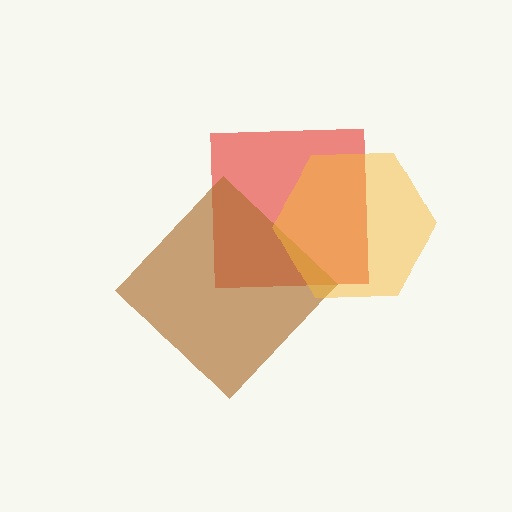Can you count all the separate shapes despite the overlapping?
Yes, there are 3 separate shapes.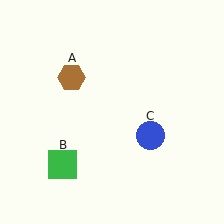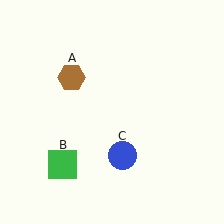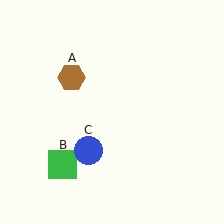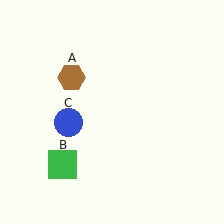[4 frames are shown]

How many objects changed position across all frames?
1 object changed position: blue circle (object C).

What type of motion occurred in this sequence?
The blue circle (object C) rotated clockwise around the center of the scene.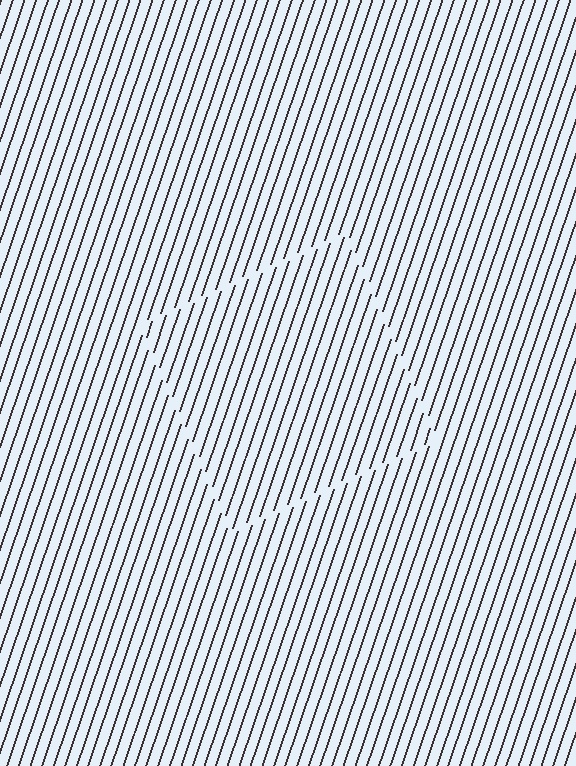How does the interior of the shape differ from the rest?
The interior of the shape contains the same grating, shifted by half a period — the contour is defined by the phase discontinuity where line-ends from the inner and outer gratings abut.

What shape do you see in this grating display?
An illusory square. The interior of the shape contains the same grating, shifted by half a period — the contour is defined by the phase discontinuity where line-ends from the inner and outer gratings abut.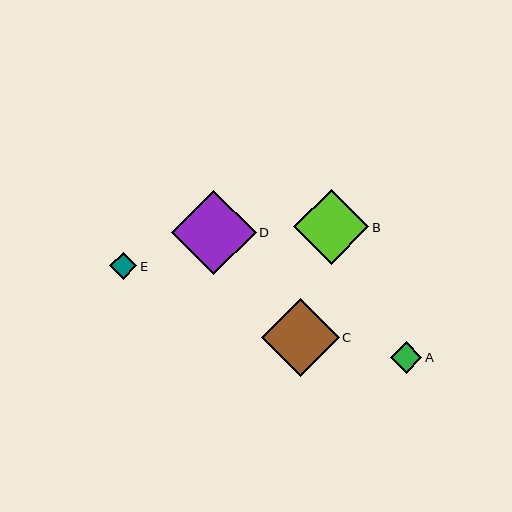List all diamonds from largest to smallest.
From largest to smallest: D, C, B, A, E.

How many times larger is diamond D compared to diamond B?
Diamond D is approximately 1.1 times the size of diamond B.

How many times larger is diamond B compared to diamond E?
Diamond B is approximately 2.8 times the size of diamond E.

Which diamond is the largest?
Diamond D is the largest with a size of approximately 84 pixels.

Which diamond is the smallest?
Diamond E is the smallest with a size of approximately 27 pixels.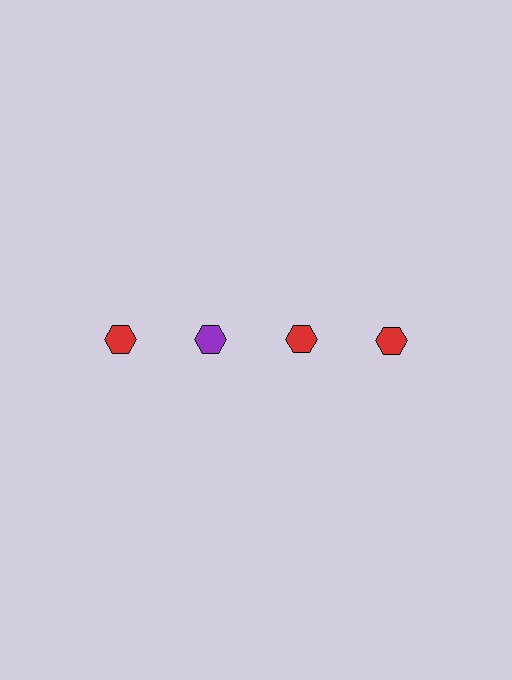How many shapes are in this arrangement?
There are 4 shapes arranged in a grid pattern.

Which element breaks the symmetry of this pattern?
The purple hexagon in the top row, second from left column breaks the symmetry. All other shapes are red hexagons.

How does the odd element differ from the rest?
It has a different color: purple instead of red.